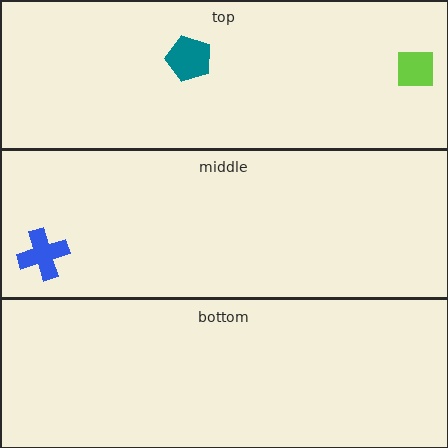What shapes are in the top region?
The teal pentagon, the lime square.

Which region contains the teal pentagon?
The top region.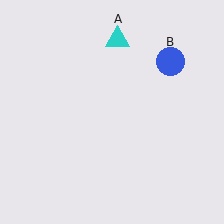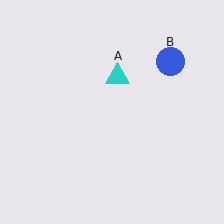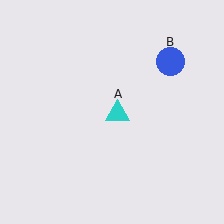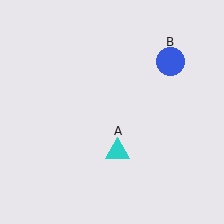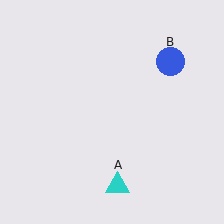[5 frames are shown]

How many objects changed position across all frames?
1 object changed position: cyan triangle (object A).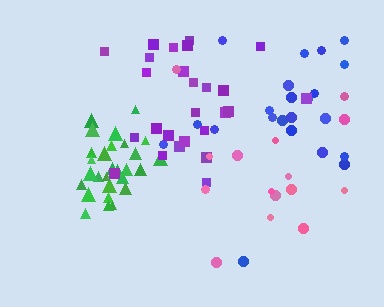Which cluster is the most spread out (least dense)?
Pink.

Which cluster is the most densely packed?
Green.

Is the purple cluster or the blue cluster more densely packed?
Purple.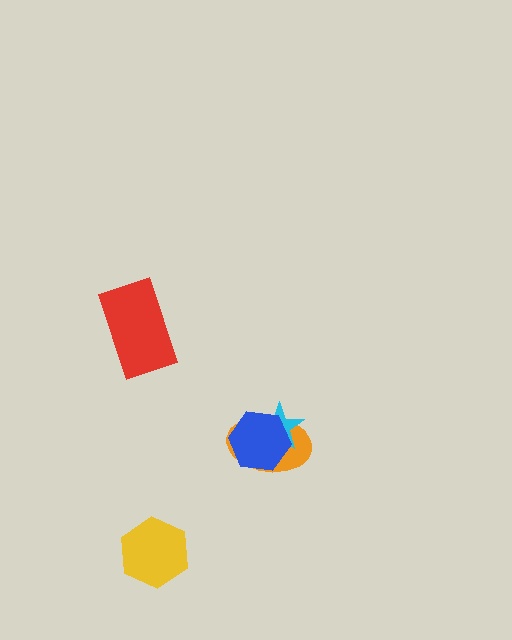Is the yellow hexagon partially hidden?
No, no other shape covers it.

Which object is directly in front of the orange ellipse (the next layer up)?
The cyan star is directly in front of the orange ellipse.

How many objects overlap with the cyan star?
2 objects overlap with the cyan star.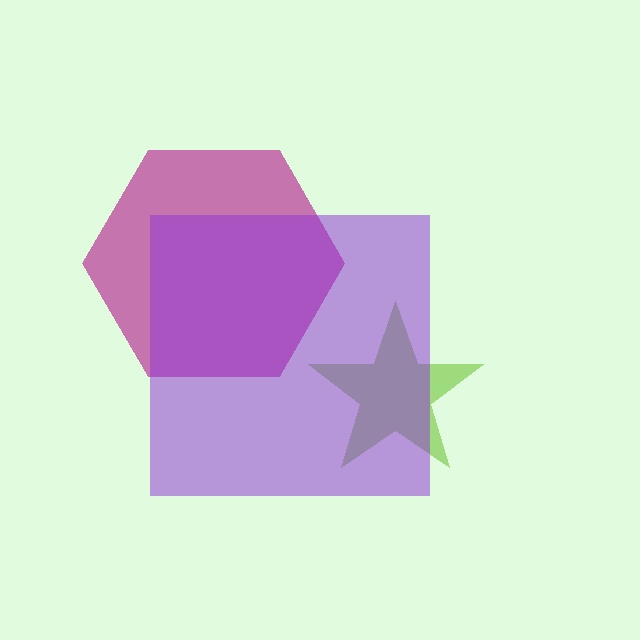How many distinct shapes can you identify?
There are 3 distinct shapes: a magenta hexagon, a lime star, a purple square.